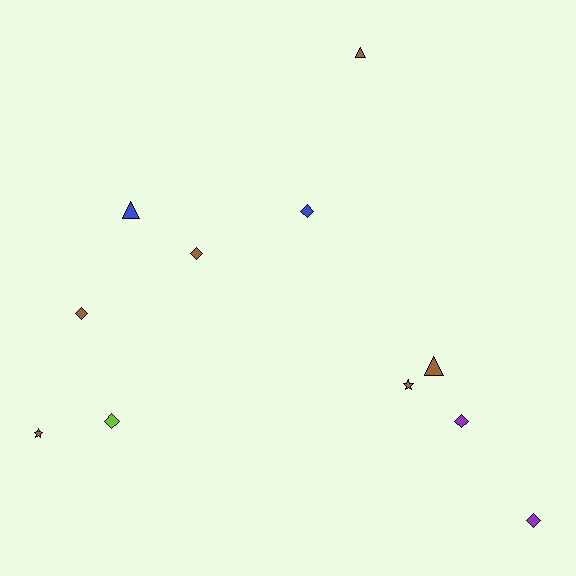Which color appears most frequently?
Brown, with 6 objects.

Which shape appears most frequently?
Diamond, with 6 objects.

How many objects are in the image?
There are 11 objects.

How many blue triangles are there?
There is 1 blue triangle.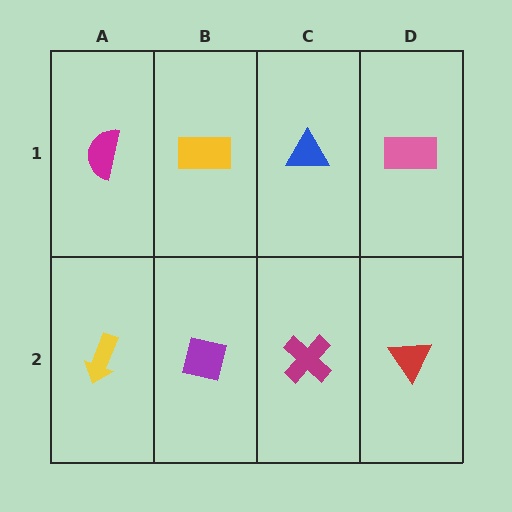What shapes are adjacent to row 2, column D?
A pink rectangle (row 1, column D), a magenta cross (row 2, column C).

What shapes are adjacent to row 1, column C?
A magenta cross (row 2, column C), a yellow rectangle (row 1, column B), a pink rectangle (row 1, column D).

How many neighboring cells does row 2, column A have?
2.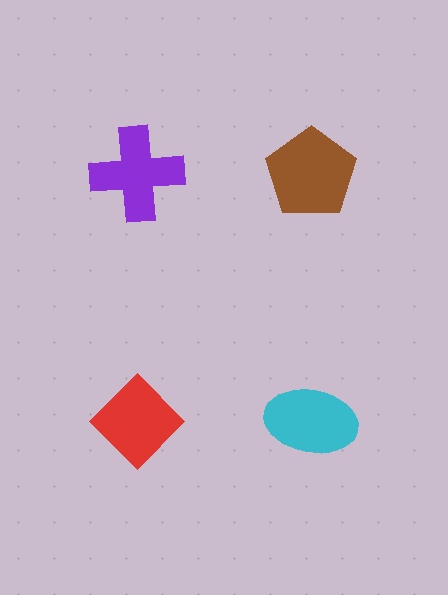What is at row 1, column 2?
A brown pentagon.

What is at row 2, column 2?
A cyan ellipse.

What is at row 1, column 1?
A purple cross.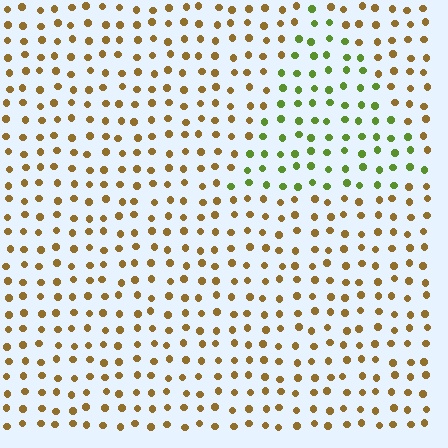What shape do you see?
I see a triangle.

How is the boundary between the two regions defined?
The boundary is defined purely by a slight shift in hue (about 53 degrees). Spacing, size, and orientation are identical on both sides.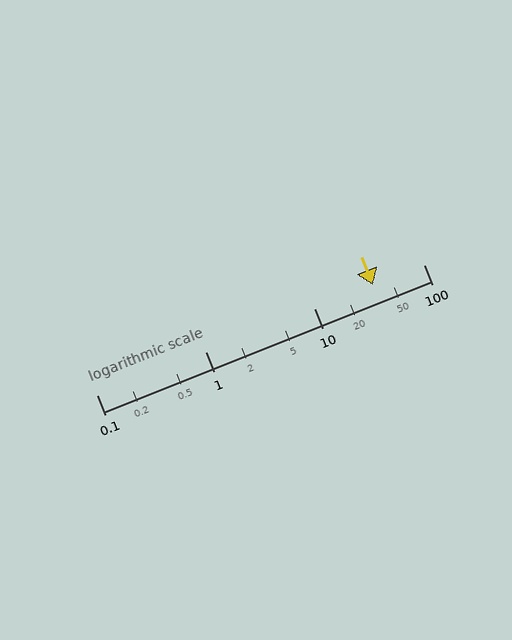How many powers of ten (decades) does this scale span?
The scale spans 3 decades, from 0.1 to 100.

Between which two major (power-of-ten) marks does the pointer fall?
The pointer is between 10 and 100.